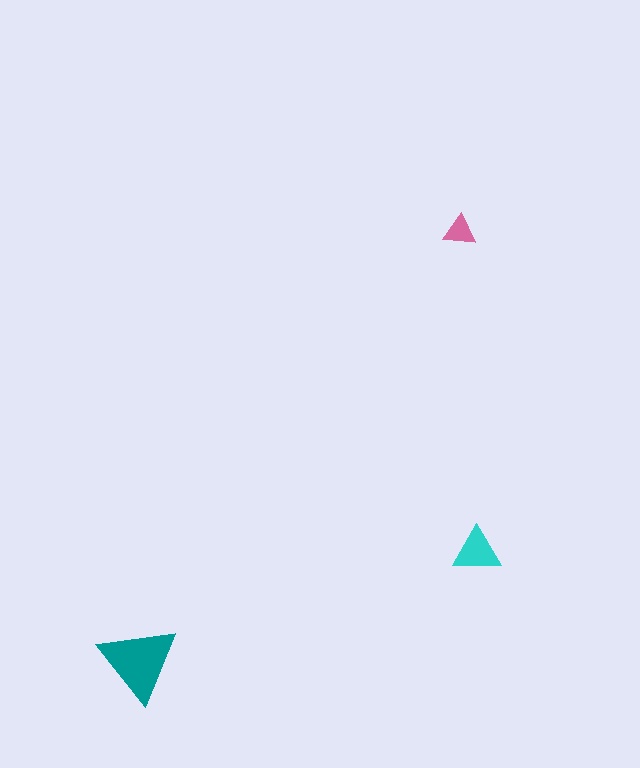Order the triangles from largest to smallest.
the teal one, the cyan one, the pink one.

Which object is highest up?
The pink triangle is topmost.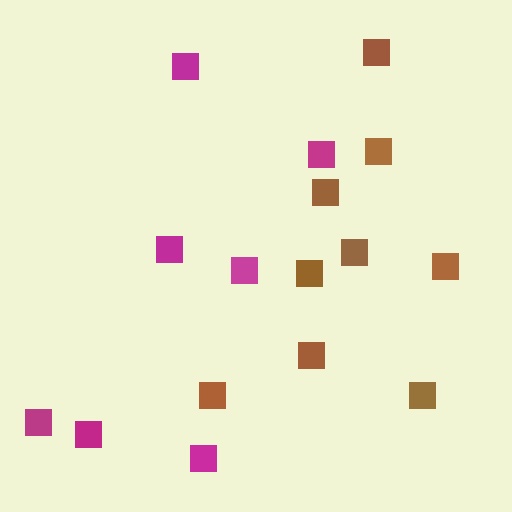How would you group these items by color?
There are 2 groups: one group of brown squares (9) and one group of magenta squares (7).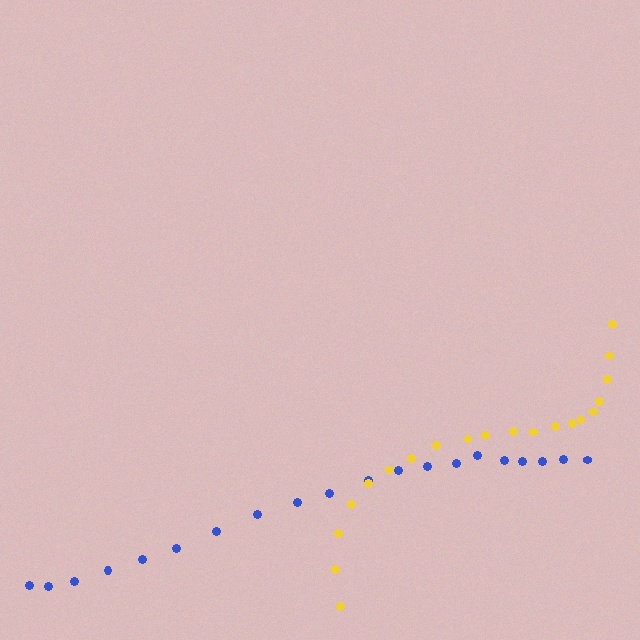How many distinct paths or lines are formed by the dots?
There are 2 distinct paths.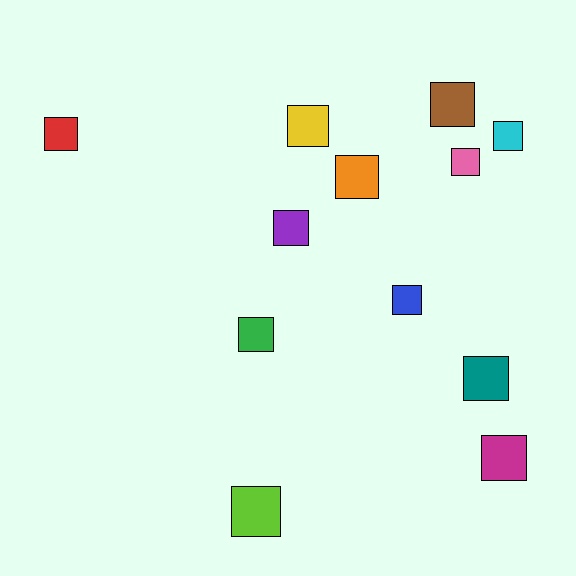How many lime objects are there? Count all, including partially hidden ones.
There is 1 lime object.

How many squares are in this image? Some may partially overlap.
There are 12 squares.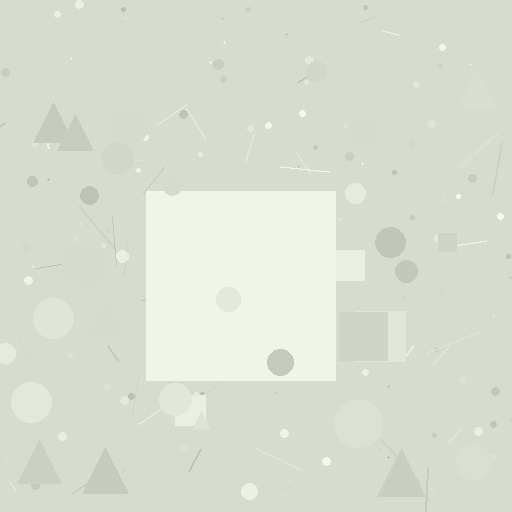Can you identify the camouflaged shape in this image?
The camouflaged shape is a square.